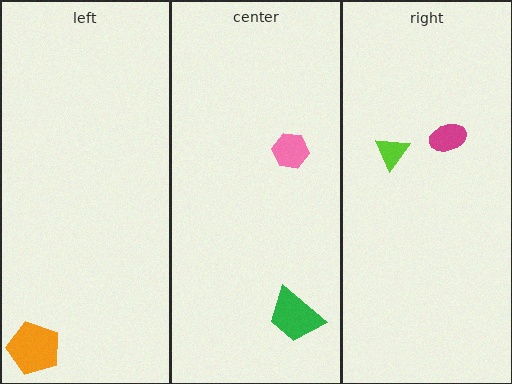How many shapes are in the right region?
2.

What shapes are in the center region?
The pink hexagon, the green trapezoid.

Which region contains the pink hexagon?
The center region.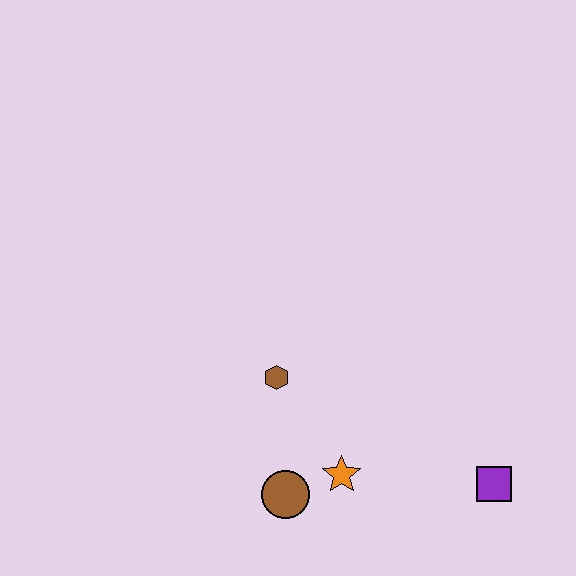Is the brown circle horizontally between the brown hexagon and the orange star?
Yes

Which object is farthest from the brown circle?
The purple square is farthest from the brown circle.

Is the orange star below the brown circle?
No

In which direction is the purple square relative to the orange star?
The purple square is to the right of the orange star.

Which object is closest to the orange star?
The brown circle is closest to the orange star.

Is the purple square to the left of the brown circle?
No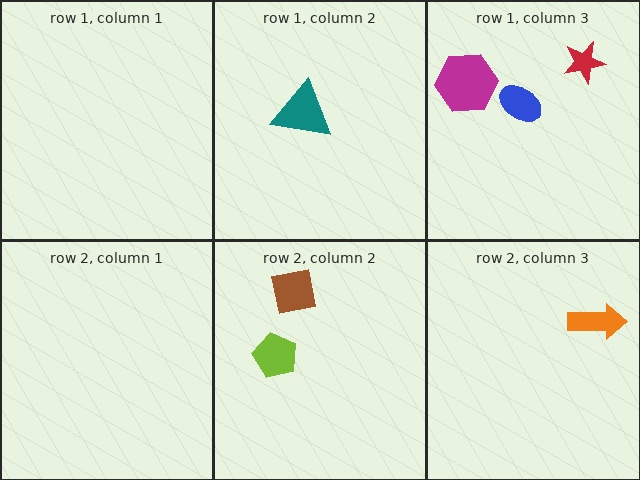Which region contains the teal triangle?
The row 1, column 2 region.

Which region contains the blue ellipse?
The row 1, column 3 region.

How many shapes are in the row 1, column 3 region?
3.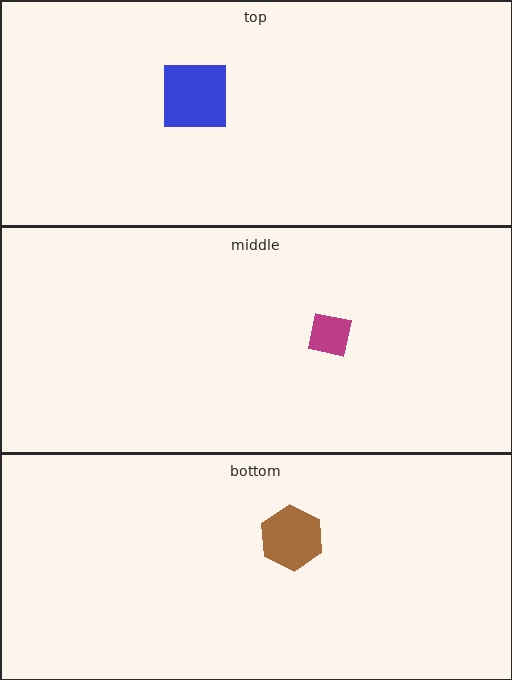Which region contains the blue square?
The top region.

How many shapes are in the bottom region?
1.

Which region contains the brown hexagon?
The bottom region.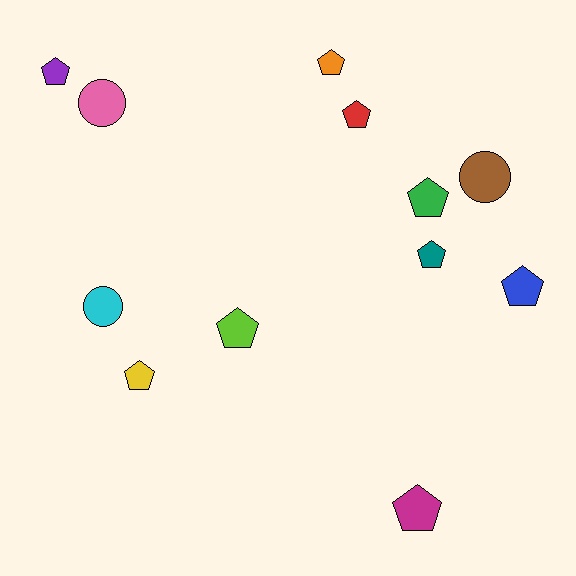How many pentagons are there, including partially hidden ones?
There are 9 pentagons.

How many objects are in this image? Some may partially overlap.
There are 12 objects.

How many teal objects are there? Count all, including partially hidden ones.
There is 1 teal object.